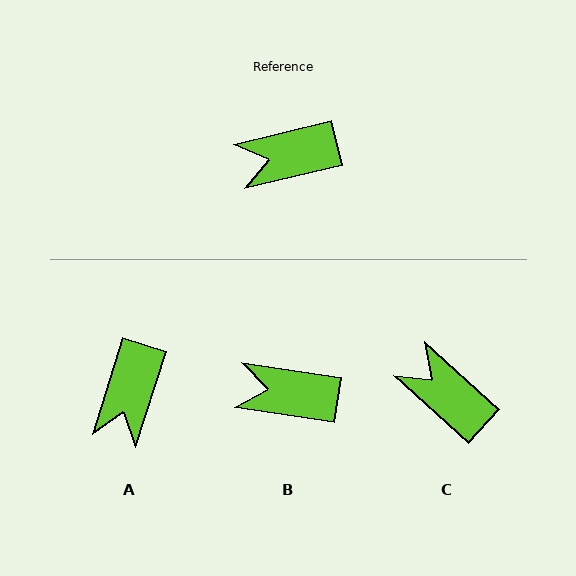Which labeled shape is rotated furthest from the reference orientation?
A, about 59 degrees away.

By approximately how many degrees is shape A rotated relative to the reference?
Approximately 59 degrees counter-clockwise.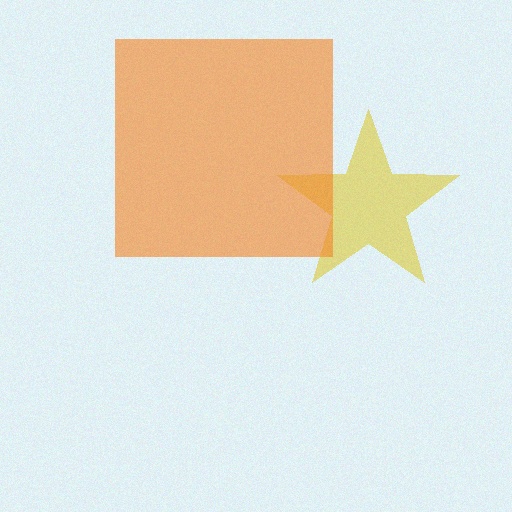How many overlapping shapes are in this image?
There are 2 overlapping shapes in the image.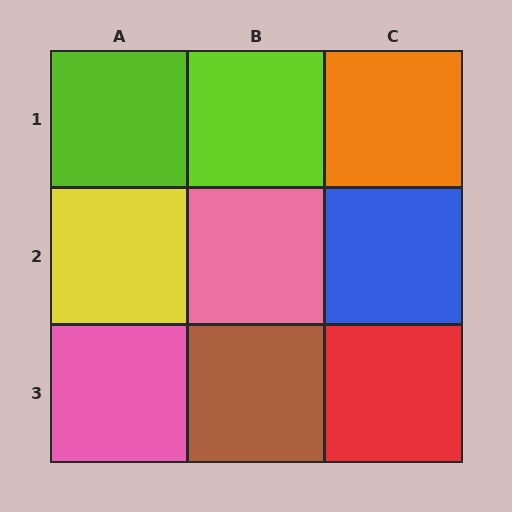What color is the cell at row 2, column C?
Blue.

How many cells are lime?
2 cells are lime.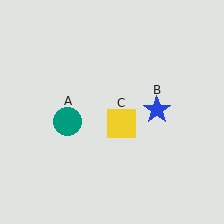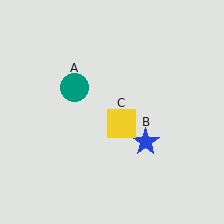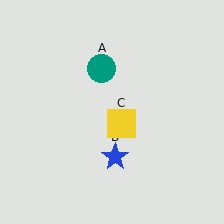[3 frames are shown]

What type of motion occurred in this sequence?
The teal circle (object A), blue star (object B) rotated clockwise around the center of the scene.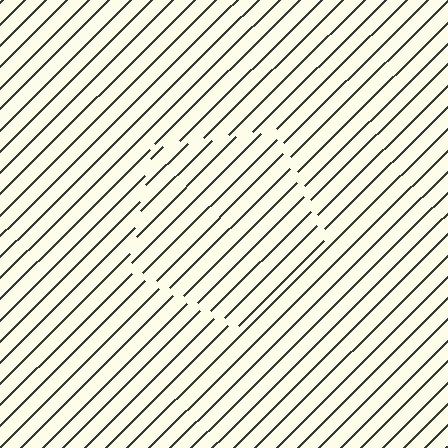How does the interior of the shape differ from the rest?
The interior of the shape contains the same grating, shifted by half a period — the contour is defined by the phase discontinuity where line-ends from the inner and outer gratings abut.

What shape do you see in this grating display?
An illusory pentagon. The interior of the shape contains the same grating, shifted by half a period — the contour is defined by the phase discontinuity where line-ends from the inner and outer gratings abut.